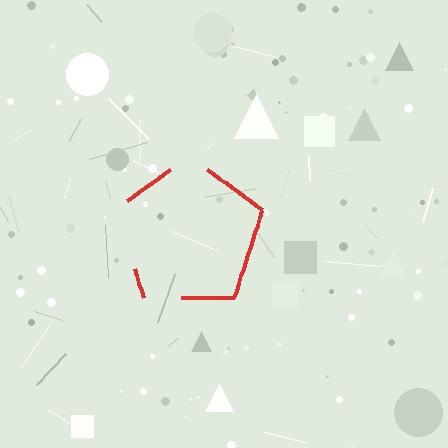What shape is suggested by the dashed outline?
The dashed outline suggests a pentagon.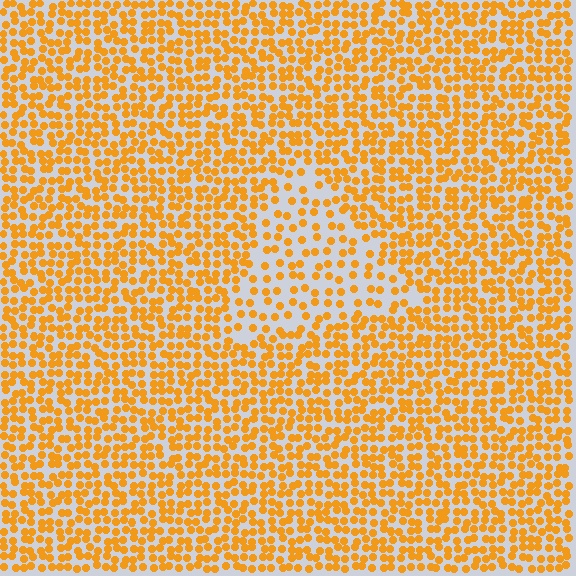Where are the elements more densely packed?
The elements are more densely packed outside the triangle boundary.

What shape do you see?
I see a triangle.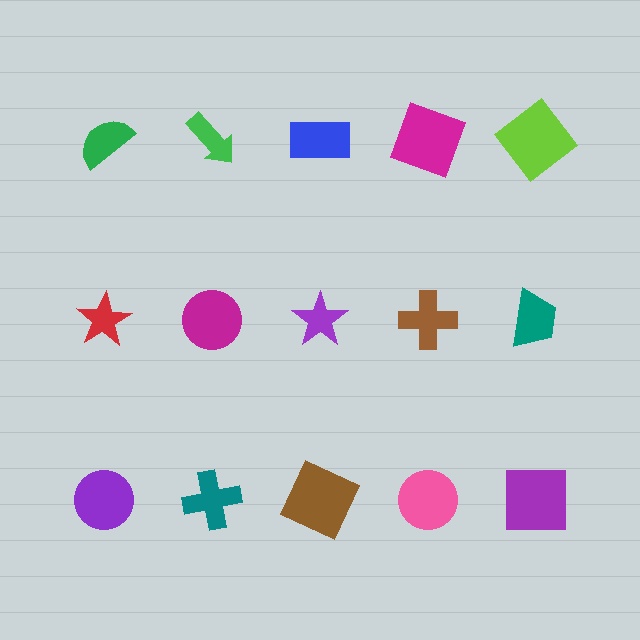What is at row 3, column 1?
A purple circle.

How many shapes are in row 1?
5 shapes.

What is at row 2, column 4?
A brown cross.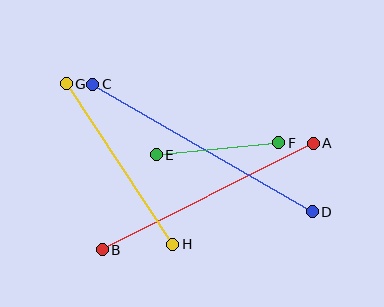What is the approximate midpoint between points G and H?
The midpoint is at approximately (119, 164) pixels.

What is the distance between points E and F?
The distance is approximately 123 pixels.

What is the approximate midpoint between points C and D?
The midpoint is at approximately (203, 148) pixels.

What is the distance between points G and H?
The distance is approximately 193 pixels.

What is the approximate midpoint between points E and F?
The midpoint is at approximately (218, 149) pixels.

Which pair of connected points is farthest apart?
Points C and D are farthest apart.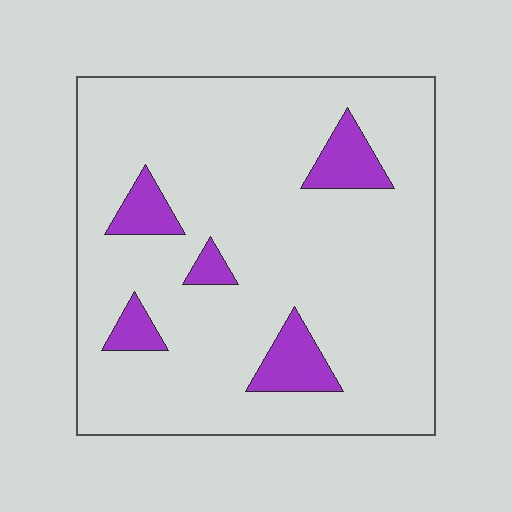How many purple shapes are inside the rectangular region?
5.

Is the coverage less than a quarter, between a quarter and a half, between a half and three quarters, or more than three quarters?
Less than a quarter.